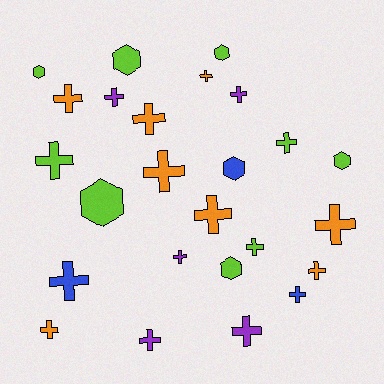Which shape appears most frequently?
Cross, with 18 objects.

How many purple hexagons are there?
There are no purple hexagons.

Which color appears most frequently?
Lime, with 9 objects.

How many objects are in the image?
There are 25 objects.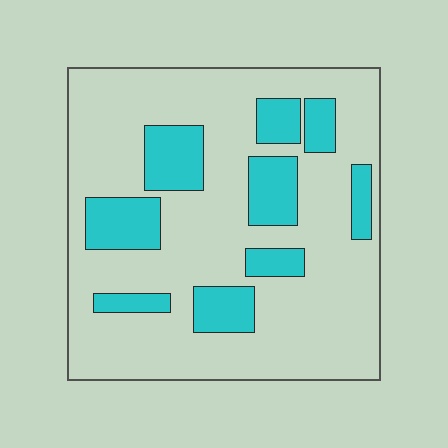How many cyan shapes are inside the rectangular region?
9.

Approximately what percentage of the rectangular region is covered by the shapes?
Approximately 25%.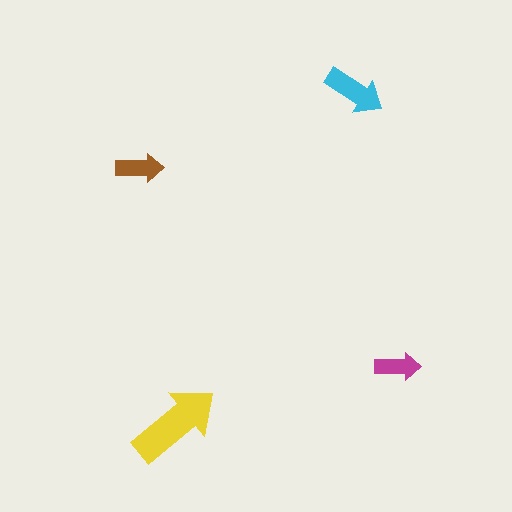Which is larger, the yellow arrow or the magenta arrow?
The yellow one.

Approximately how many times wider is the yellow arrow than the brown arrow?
About 2 times wider.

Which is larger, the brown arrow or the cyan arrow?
The cyan one.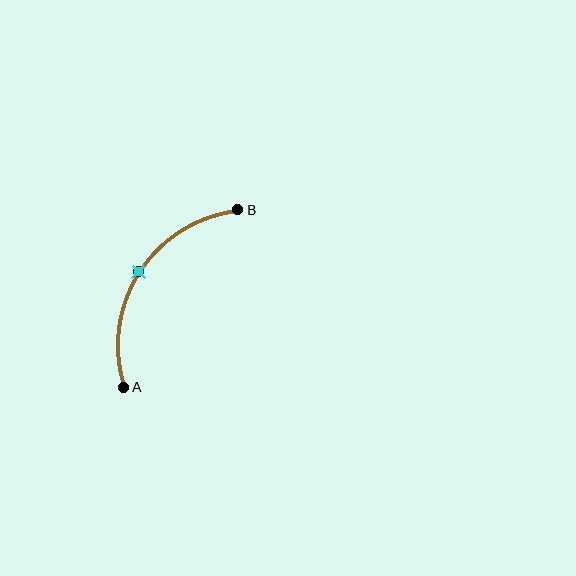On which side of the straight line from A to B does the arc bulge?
The arc bulges to the left of the straight line connecting A and B.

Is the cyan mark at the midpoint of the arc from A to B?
Yes. The cyan mark lies on the arc at equal arc-length from both A and B — it is the arc midpoint.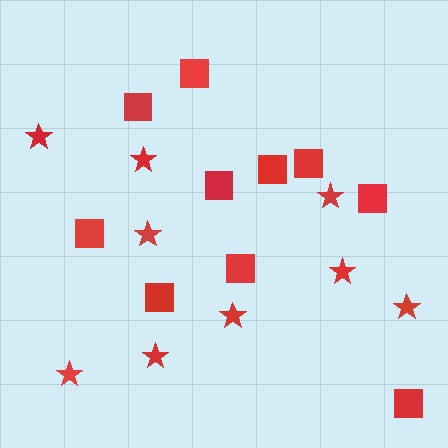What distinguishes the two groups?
There are 2 groups: one group of squares (10) and one group of stars (9).